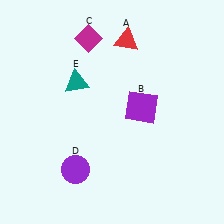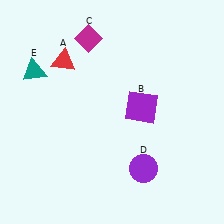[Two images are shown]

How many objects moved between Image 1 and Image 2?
3 objects moved between the two images.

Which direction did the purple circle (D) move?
The purple circle (D) moved right.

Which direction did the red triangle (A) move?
The red triangle (A) moved left.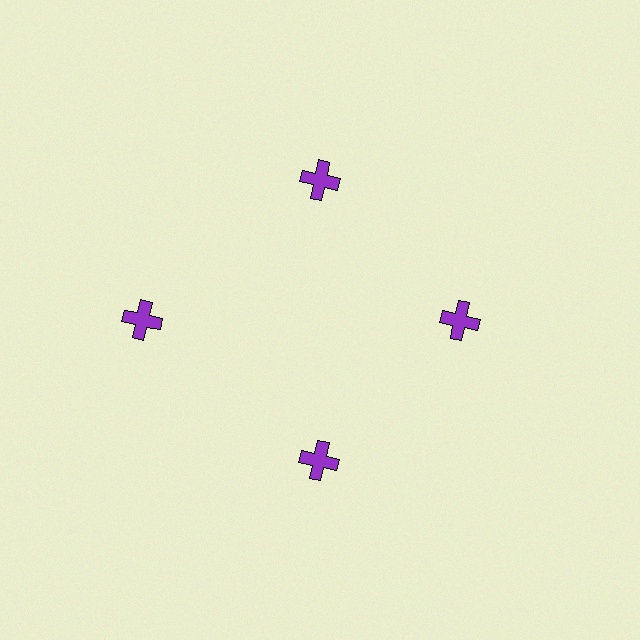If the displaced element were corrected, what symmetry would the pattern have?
It would have 4-fold rotational symmetry — the pattern would map onto itself every 90 degrees.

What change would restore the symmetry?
The symmetry would be restored by moving it inward, back onto the ring so that all 4 crosses sit at equal angles and equal distance from the center.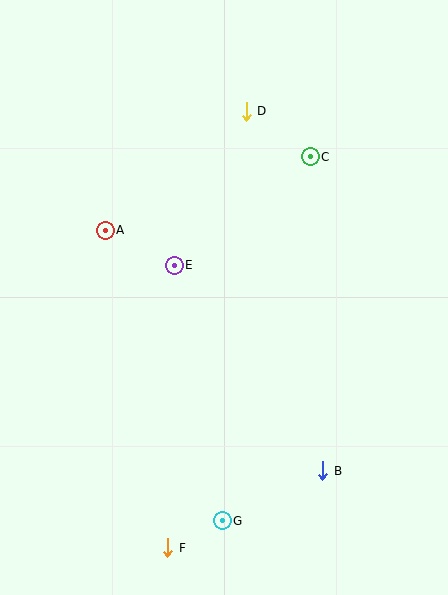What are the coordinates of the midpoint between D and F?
The midpoint between D and F is at (207, 329).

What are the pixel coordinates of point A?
Point A is at (105, 230).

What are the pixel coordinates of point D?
Point D is at (246, 111).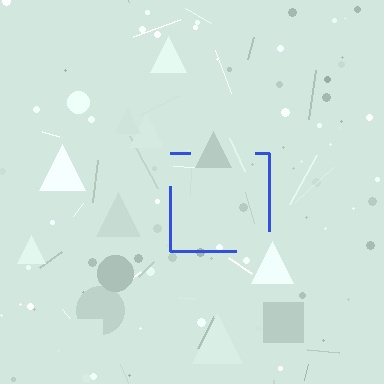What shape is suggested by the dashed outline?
The dashed outline suggests a square.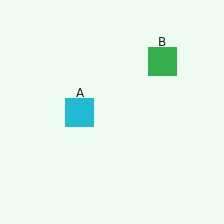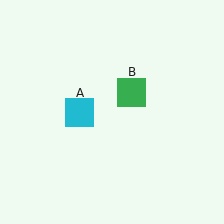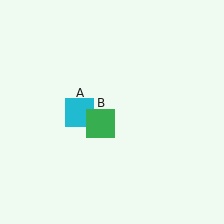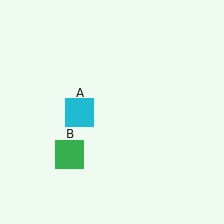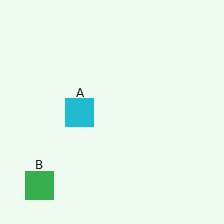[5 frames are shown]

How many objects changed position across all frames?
1 object changed position: green square (object B).